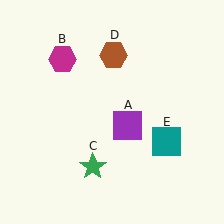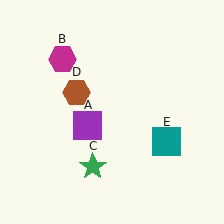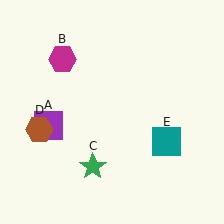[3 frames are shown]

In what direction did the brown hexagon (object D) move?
The brown hexagon (object D) moved down and to the left.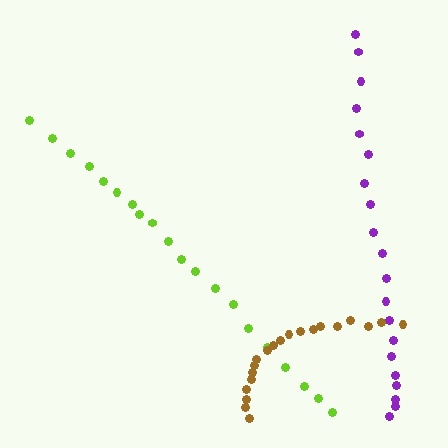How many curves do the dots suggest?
There are 3 distinct paths.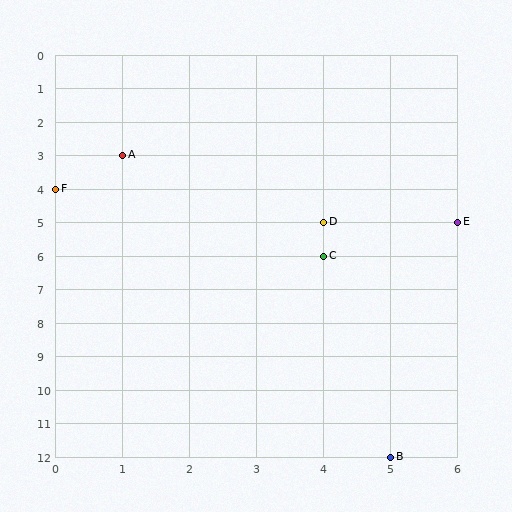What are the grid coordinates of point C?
Point C is at grid coordinates (4, 6).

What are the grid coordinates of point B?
Point B is at grid coordinates (5, 12).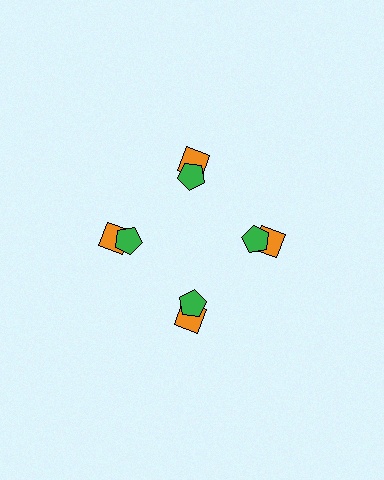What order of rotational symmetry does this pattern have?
This pattern has 4-fold rotational symmetry.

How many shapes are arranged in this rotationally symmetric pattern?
There are 8 shapes, arranged in 4 groups of 2.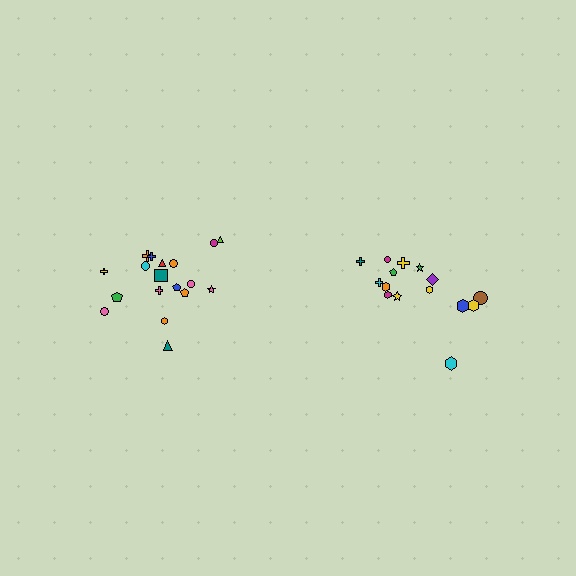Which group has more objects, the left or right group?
The left group.